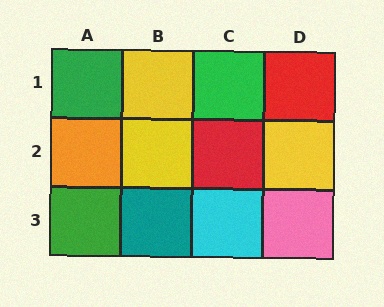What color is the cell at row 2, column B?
Yellow.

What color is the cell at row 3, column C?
Cyan.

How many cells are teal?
1 cell is teal.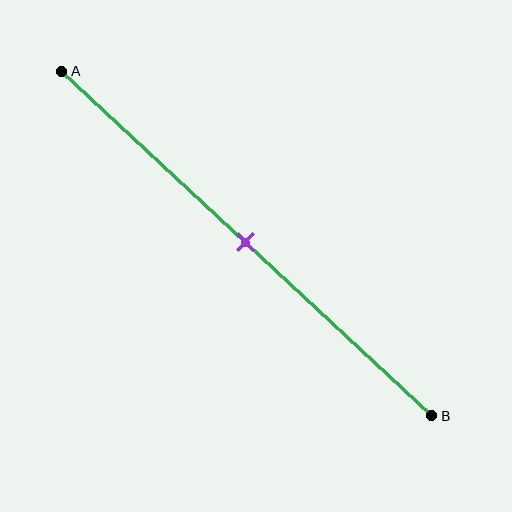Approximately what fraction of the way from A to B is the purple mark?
The purple mark is approximately 50% of the way from A to B.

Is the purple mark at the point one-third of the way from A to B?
No, the mark is at about 50% from A, not at the 33% one-third point.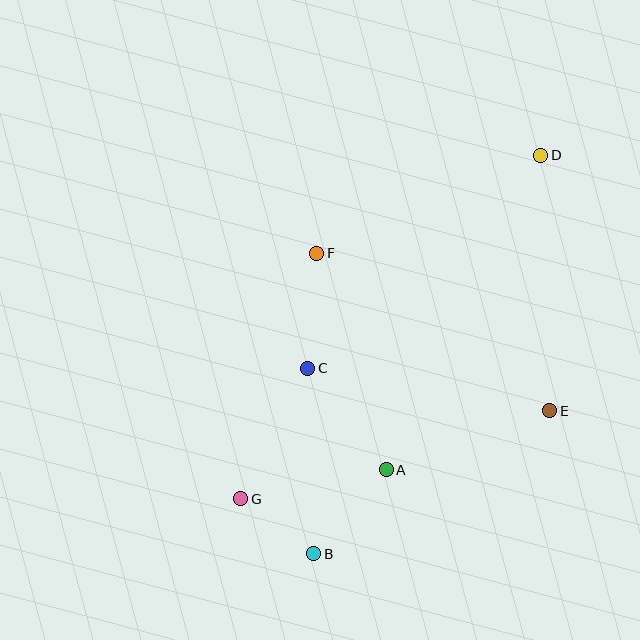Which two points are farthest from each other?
Points B and D are farthest from each other.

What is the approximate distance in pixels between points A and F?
The distance between A and F is approximately 228 pixels.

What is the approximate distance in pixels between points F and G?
The distance between F and G is approximately 257 pixels.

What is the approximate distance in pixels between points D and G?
The distance between D and G is approximately 456 pixels.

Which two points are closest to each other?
Points B and G are closest to each other.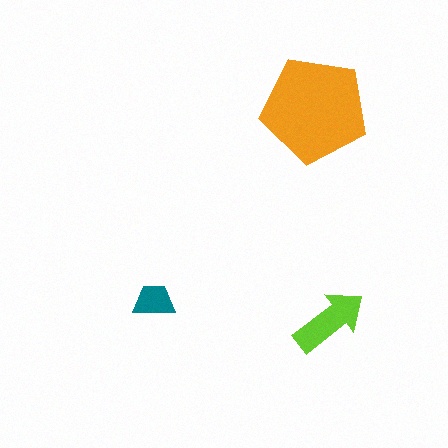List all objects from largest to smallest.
The orange pentagon, the lime arrow, the teal trapezoid.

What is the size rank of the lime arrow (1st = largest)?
2nd.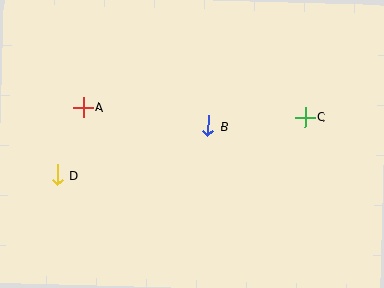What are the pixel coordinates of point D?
Point D is at (57, 175).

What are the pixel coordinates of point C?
Point C is at (305, 117).